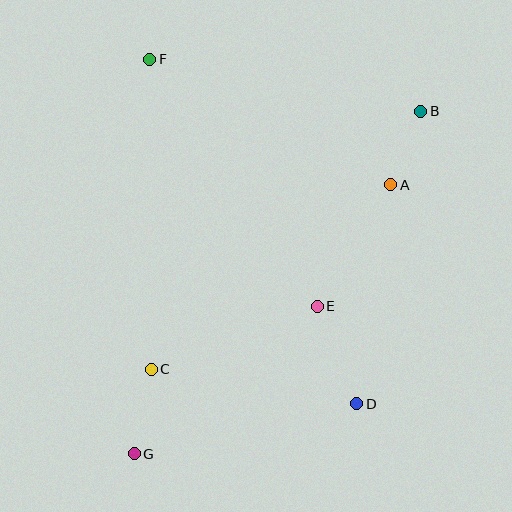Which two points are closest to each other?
Points A and B are closest to each other.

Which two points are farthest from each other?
Points B and G are farthest from each other.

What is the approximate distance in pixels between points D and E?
The distance between D and E is approximately 105 pixels.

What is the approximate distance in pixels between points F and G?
The distance between F and G is approximately 395 pixels.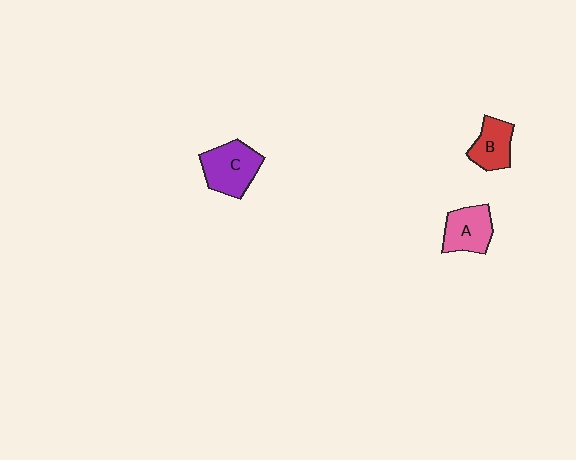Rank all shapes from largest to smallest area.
From largest to smallest: C (purple), A (pink), B (red).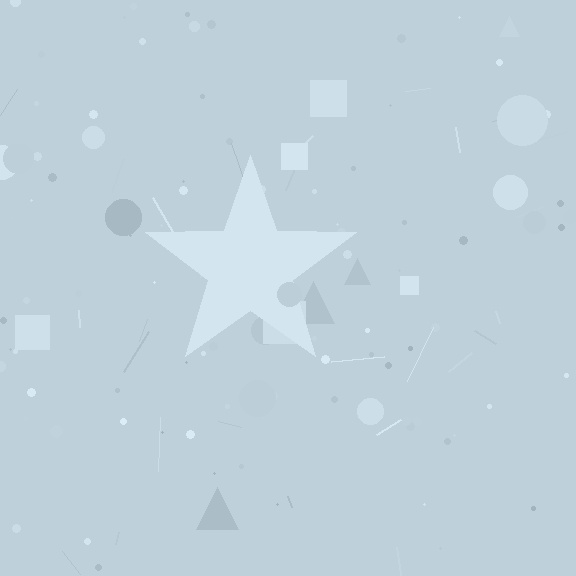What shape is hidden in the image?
A star is hidden in the image.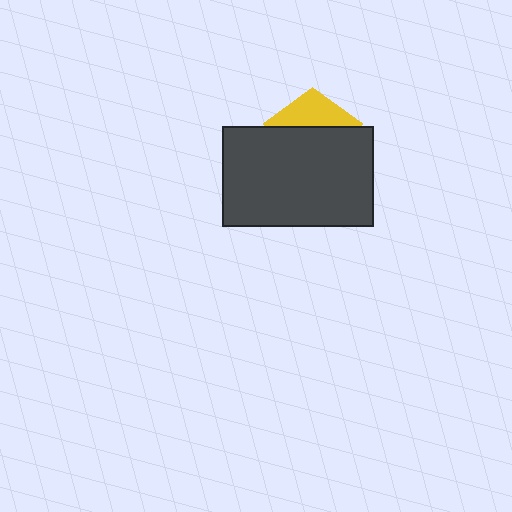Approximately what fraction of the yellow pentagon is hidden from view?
Roughly 69% of the yellow pentagon is hidden behind the dark gray rectangle.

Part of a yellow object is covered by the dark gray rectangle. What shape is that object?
It is a pentagon.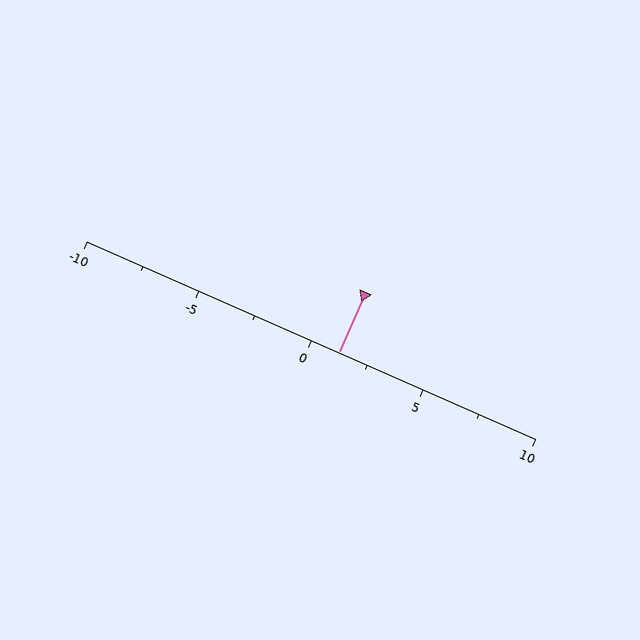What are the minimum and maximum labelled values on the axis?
The axis runs from -10 to 10.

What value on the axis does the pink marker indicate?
The marker indicates approximately 1.2.